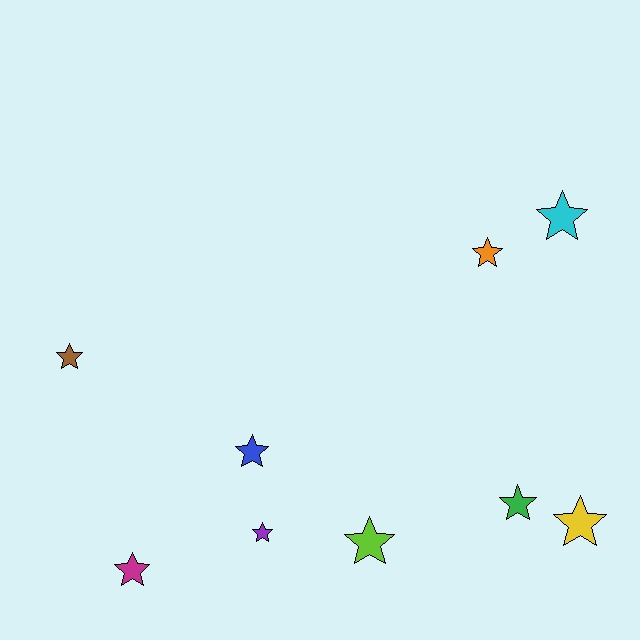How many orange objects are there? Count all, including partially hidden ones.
There is 1 orange object.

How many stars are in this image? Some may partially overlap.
There are 9 stars.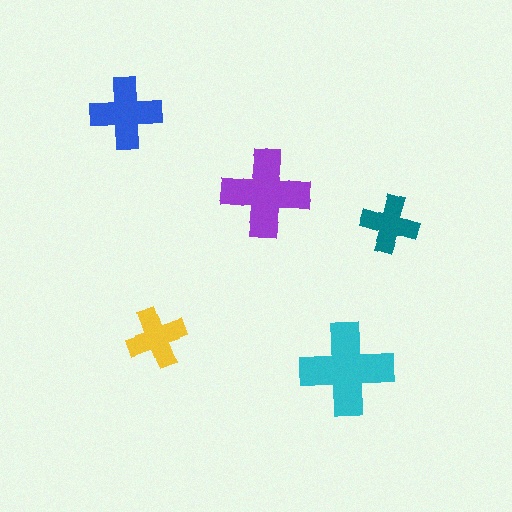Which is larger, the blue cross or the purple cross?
The purple one.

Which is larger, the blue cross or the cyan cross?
The cyan one.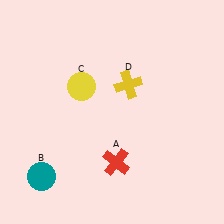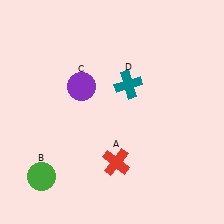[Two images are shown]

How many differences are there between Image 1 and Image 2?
There are 3 differences between the two images.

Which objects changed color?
B changed from teal to green. C changed from yellow to purple. D changed from yellow to teal.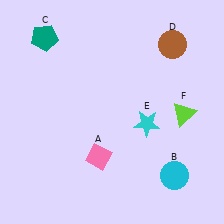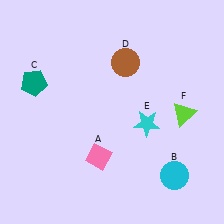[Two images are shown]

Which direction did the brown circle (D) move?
The brown circle (D) moved left.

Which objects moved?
The objects that moved are: the teal pentagon (C), the brown circle (D).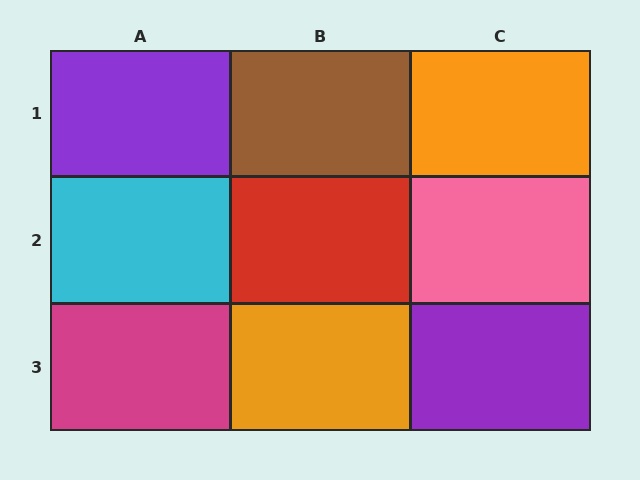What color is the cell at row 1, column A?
Purple.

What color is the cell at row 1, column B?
Brown.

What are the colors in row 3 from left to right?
Magenta, orange, purple.